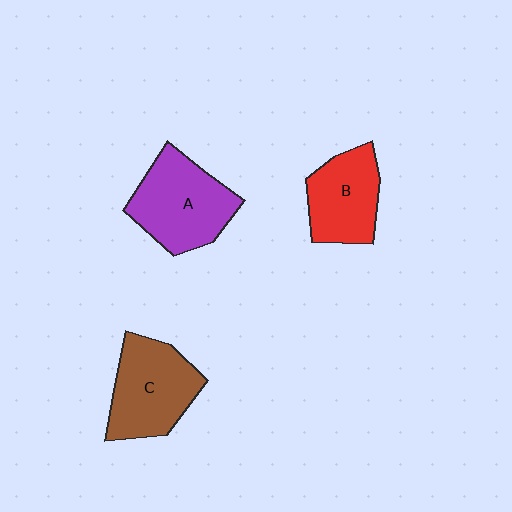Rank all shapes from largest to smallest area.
From largest to smallest: A (purple), C (brown), B (red).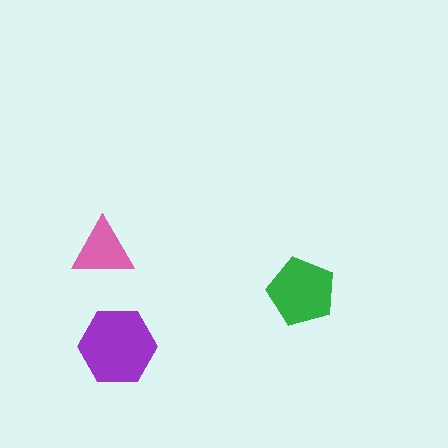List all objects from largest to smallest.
The purple hexagon, the green pentagon, the pink triangle.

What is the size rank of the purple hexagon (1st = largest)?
1st.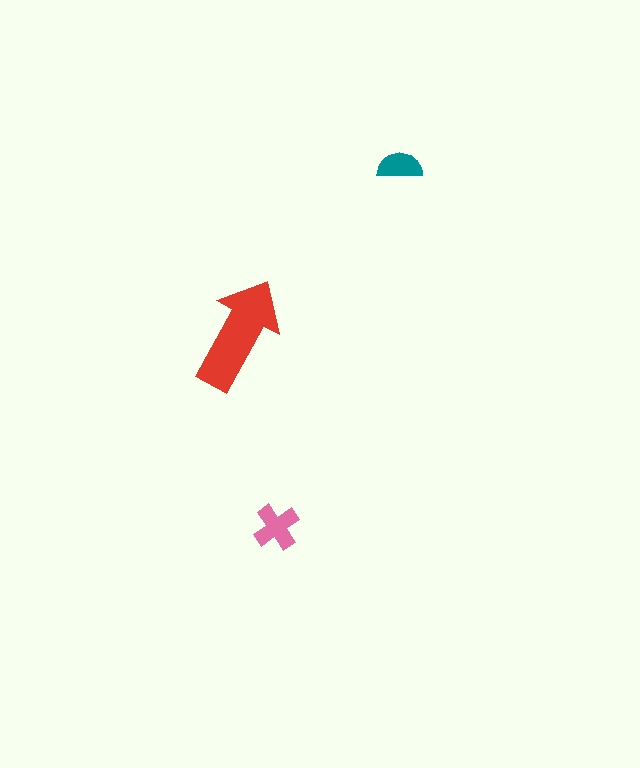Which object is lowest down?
The pink cross is bottommost.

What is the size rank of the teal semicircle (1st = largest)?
3rd.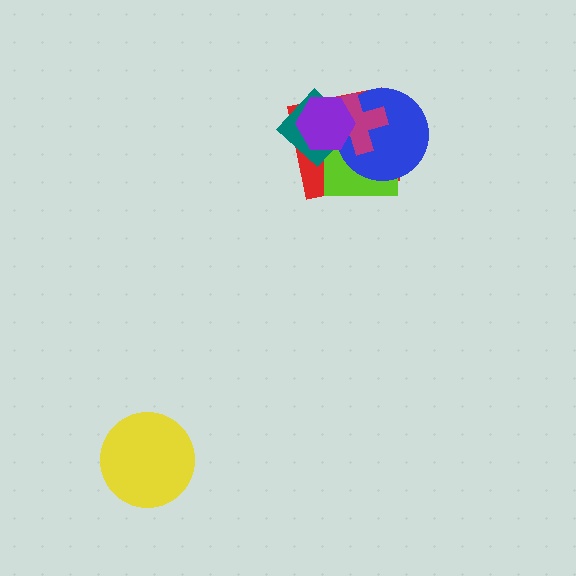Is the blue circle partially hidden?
Yes, it is partially covered by another shape.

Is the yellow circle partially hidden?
No, no other shape covers it.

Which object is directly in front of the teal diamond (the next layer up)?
The magenta cross is directly in front of the teal diamond.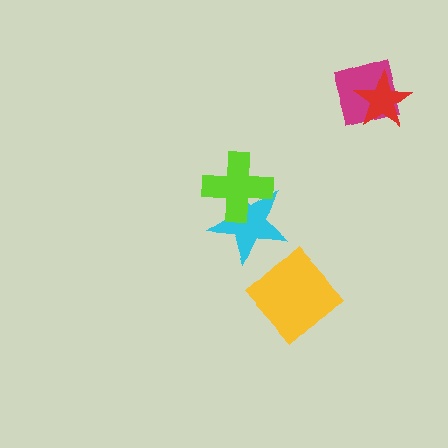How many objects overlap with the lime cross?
1 object overlaps with the lime cross.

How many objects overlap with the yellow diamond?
0 objects overlap with the yellow diamond.